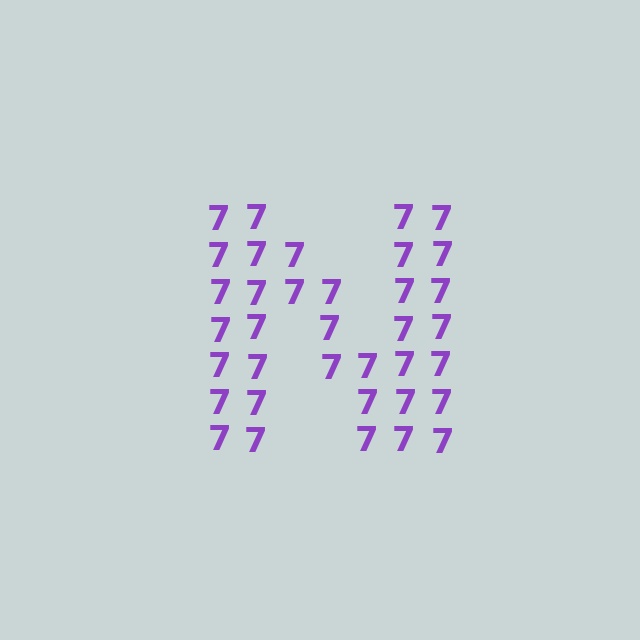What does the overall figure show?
The overall figure shows the letter N.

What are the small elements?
The small elements are digit 7's.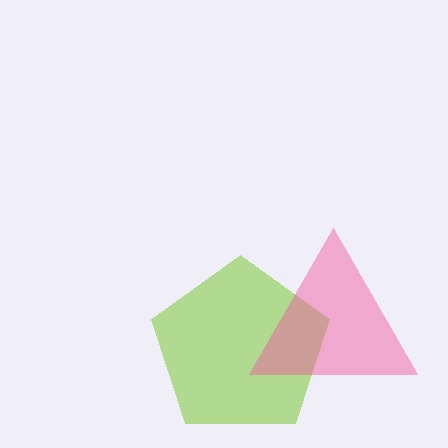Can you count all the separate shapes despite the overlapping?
Yes, there are 2 separate shapes.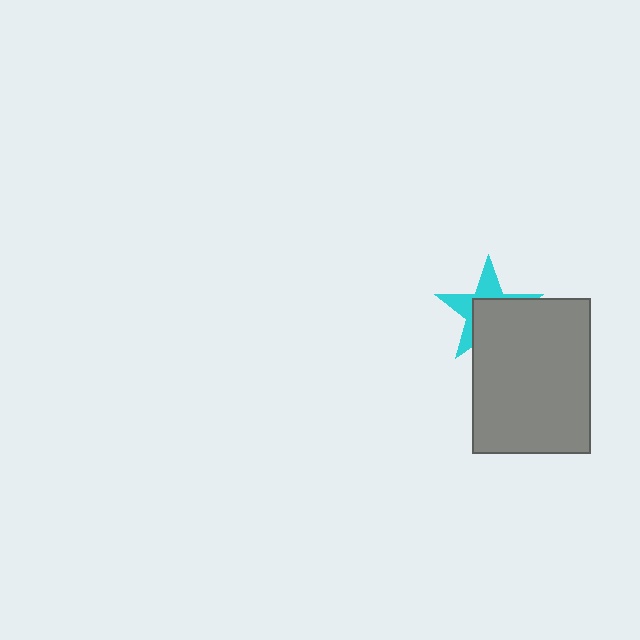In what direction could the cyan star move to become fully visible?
The cyan star could move toward the upper-left. That would shift it out from behind the gray rectangle entirely.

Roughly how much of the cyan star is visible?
A small part of it is visible (roughly 43%).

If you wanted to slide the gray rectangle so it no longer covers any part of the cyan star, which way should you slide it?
Slide it toward the lower-right — that is the most direct way to separate the two shapes.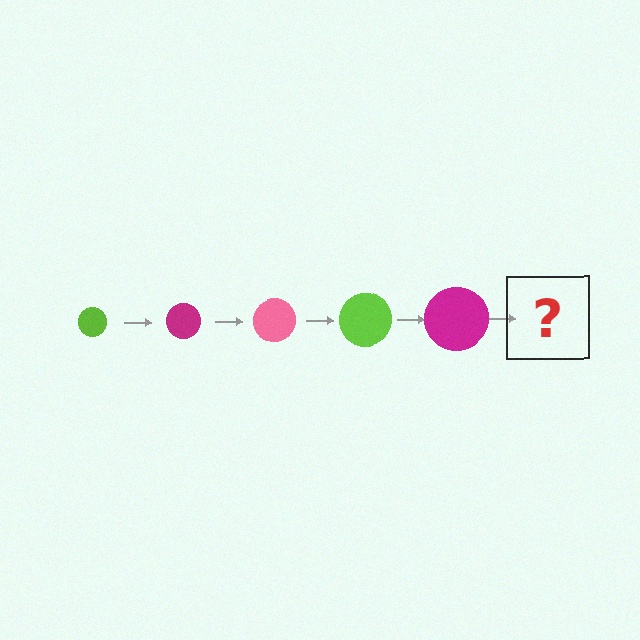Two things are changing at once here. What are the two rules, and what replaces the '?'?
The two rules are that the circle grows larger each step and the color cycles through lime, magenta, and pink. The '?' should be a pink circle, larger than the previous one.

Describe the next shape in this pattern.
It should be a pink circle, larger than the previous one.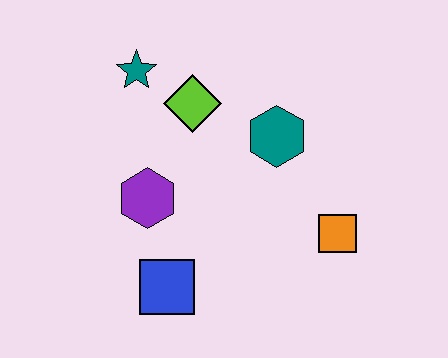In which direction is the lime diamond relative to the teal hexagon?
The lime diamond is to the left of the teal hexagon.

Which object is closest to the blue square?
The purple hexagon is closest to the blue square.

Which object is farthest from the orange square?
The teal star is farthest from the orange square.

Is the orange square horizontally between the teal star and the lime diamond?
No